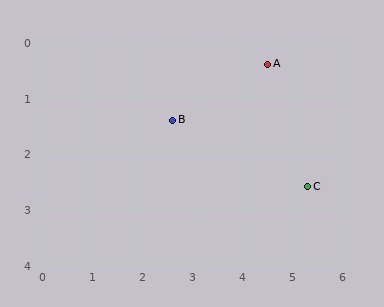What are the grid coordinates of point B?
Point B is at approximately (2.6, 1.4).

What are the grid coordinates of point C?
Point C is at approximately (5.3, 2.6).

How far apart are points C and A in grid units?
Points C and A are about 2.3 grid units apart.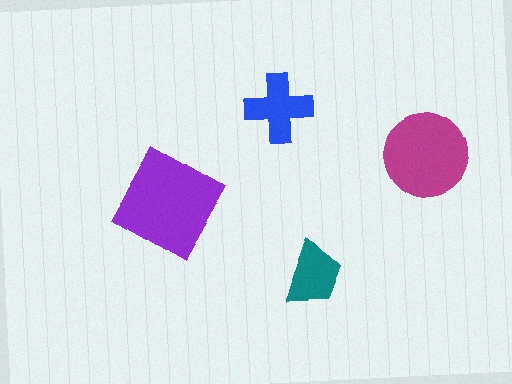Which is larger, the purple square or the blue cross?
The purple square.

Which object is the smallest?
The teal trapezoid.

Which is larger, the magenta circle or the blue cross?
The magenta circle.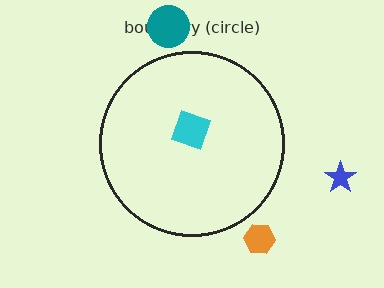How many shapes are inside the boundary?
1 inside, 3 outside.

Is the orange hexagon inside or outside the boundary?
Outside.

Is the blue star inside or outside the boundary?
Outside.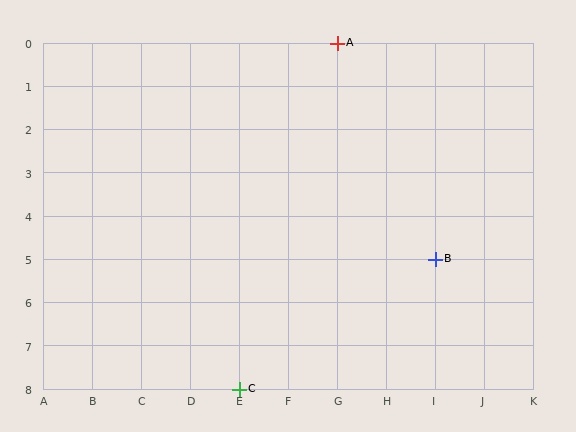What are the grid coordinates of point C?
Point C is at grid coordinates (E, 8).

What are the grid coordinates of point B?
Point B is at grid coordinates (I, 5).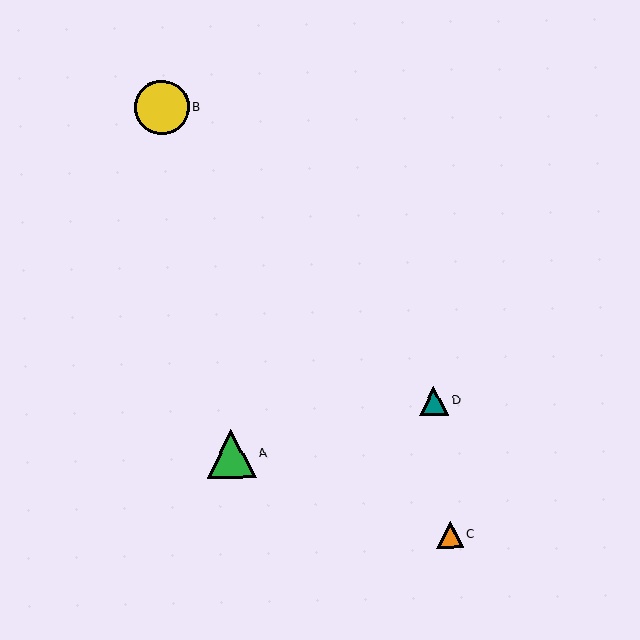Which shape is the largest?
The yellow circle (labeled B) is the largest.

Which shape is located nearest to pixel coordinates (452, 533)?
The orange triangle (labeled C) at (450, 535) is nearest to that location.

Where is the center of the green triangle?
The center of the green triangle is at (231, 454).